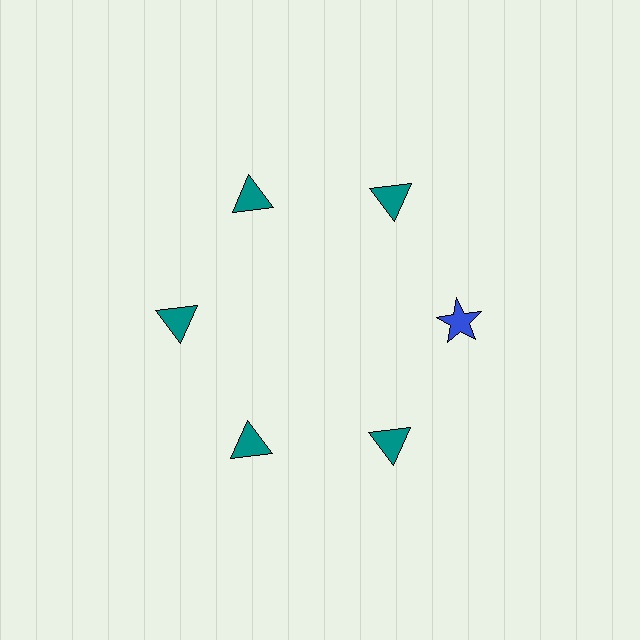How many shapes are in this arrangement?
There are 6 shapes arranged in a ring pattern.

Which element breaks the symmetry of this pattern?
The blue star at roughly the 3 o'clock position breaks the symmetry. All other shapes are teal triangles.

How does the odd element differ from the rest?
It differs in both color (blue instead of teal) and shape (star instead of triangle).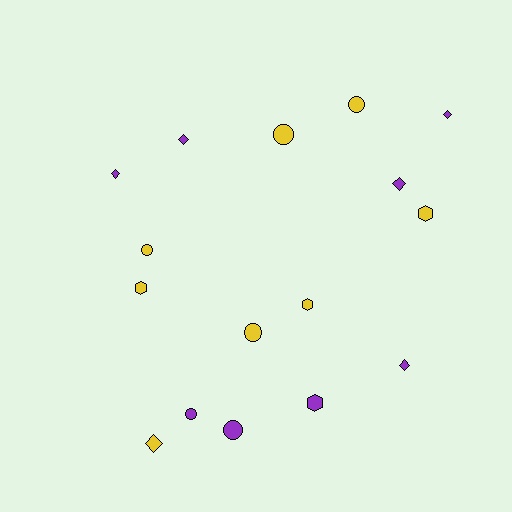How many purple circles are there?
There are 2 purple circles.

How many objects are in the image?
There are 16 objects.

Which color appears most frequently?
Yellow, with 8 objects.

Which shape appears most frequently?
Circle, with 6 objects.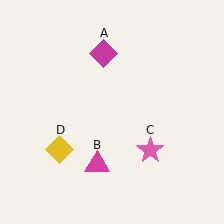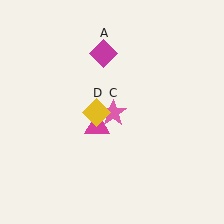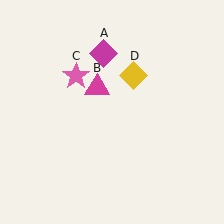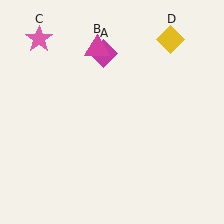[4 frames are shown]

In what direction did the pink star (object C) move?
The pink star (object C) moved up and to the left.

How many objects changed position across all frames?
3 objects changed position: magenta triangle (object B), pink star (object C), yellow diamond (object D).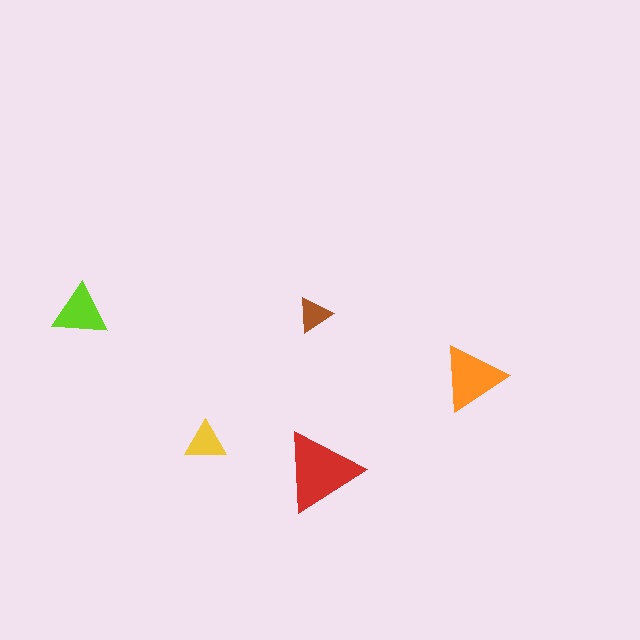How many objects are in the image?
There are 5 objects in the image.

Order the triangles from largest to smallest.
the red one, the orange one, the lime one, the yellow one, the brown one.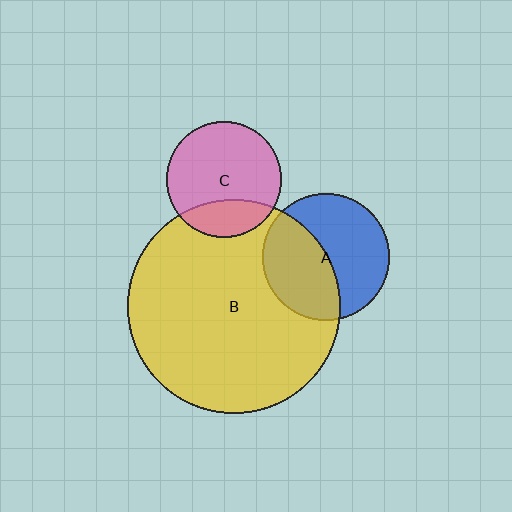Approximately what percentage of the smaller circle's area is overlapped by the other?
Approximately 45%.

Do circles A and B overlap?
Yes.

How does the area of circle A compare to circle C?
Approximately 1.2 times.